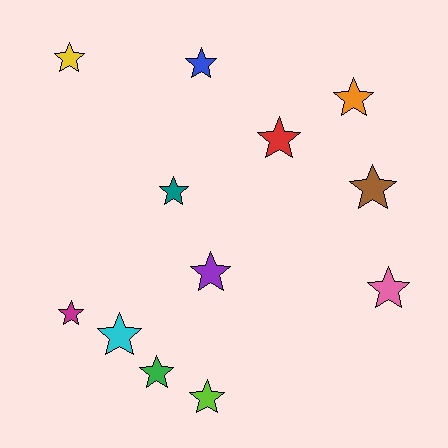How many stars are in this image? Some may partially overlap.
There are 12 stars.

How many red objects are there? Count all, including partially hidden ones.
There is 1 red object.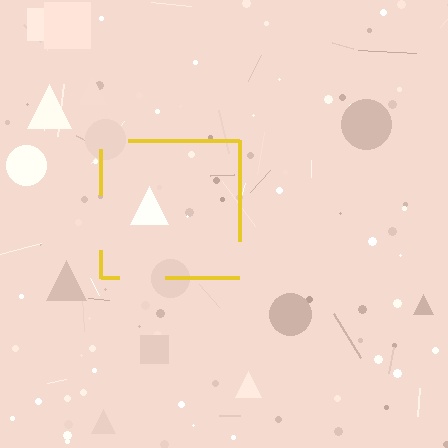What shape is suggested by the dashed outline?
The dashed outline suggests a square.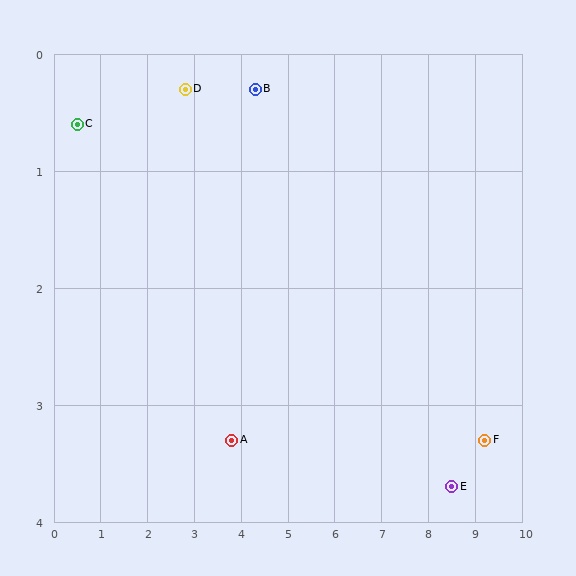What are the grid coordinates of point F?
Point F is at approximately (9.2, 3.3).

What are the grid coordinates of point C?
Point C is at approximately (0.5, 0.6).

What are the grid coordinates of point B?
Point B is at approximately (4.3, 0.3).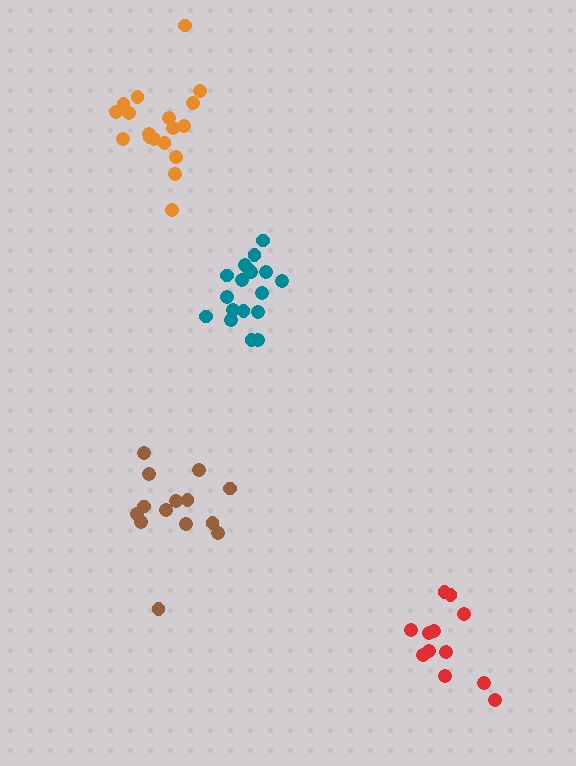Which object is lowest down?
The red cluster is bottommost.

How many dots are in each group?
Group 1: 18 dots, Group 2: 12 dots, Group 3: 18 dots, Group 4: 14 dots (62 total).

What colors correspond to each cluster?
The clusters are colored: orange, red, teal, brown.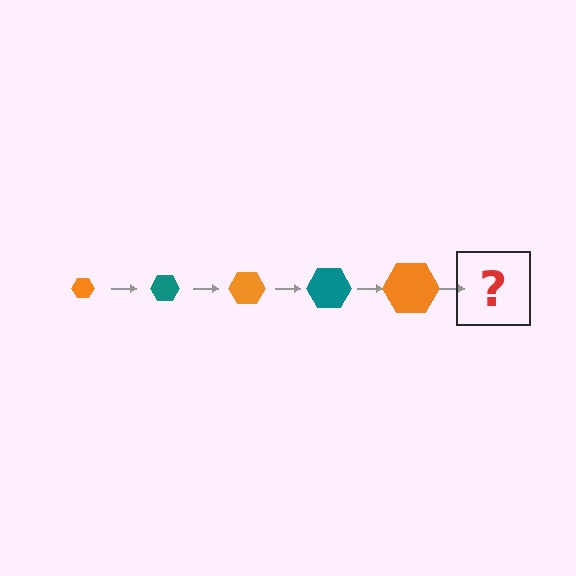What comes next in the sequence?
The next element should be a teal hexagon, larger than the previous one.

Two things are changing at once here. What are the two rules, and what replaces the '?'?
The two rules are that the hexagon grows larger each step and the color cycles through orange and teal. The '?' should be a teal hexagon, larger than the previous one.